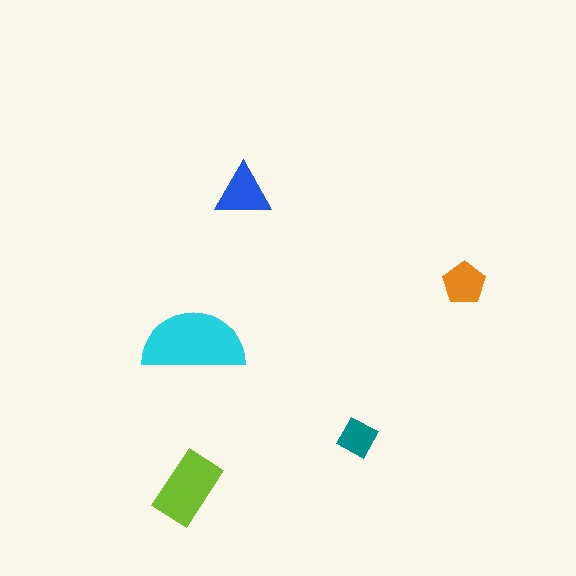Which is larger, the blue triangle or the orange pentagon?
The blue triangle.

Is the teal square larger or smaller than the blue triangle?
Smaller.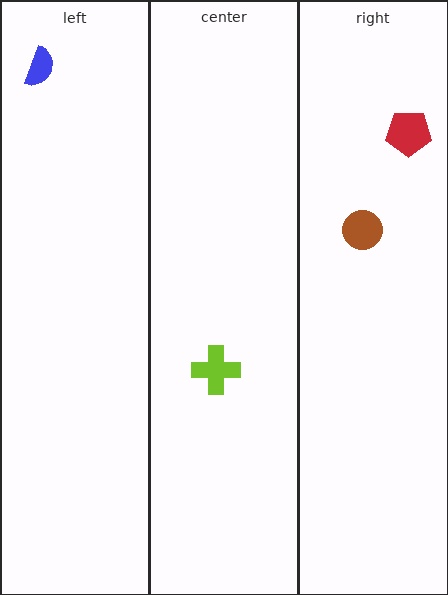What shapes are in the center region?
The lime cross.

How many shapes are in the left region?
1.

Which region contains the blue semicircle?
The left region.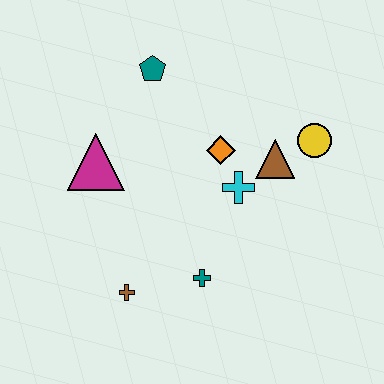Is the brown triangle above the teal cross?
Yes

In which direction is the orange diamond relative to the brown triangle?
The orange diamond is to the left of the brown triangle.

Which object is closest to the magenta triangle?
The teal pentagon is closest to the magenta triangle.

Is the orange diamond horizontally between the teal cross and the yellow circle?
Yes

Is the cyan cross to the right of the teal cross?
Yes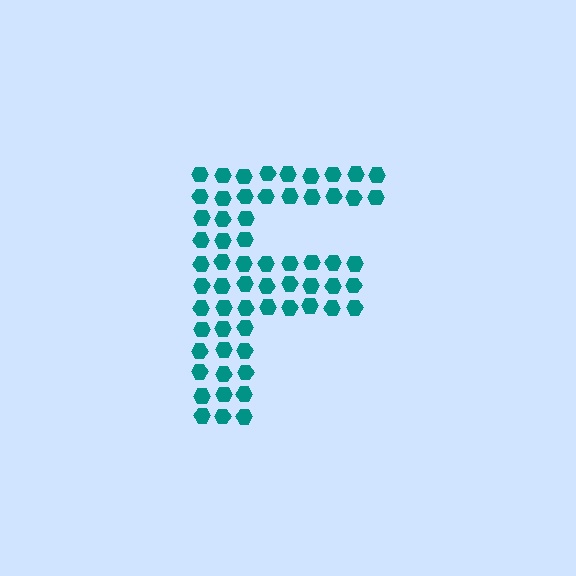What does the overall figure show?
The overall figure shows the letter F.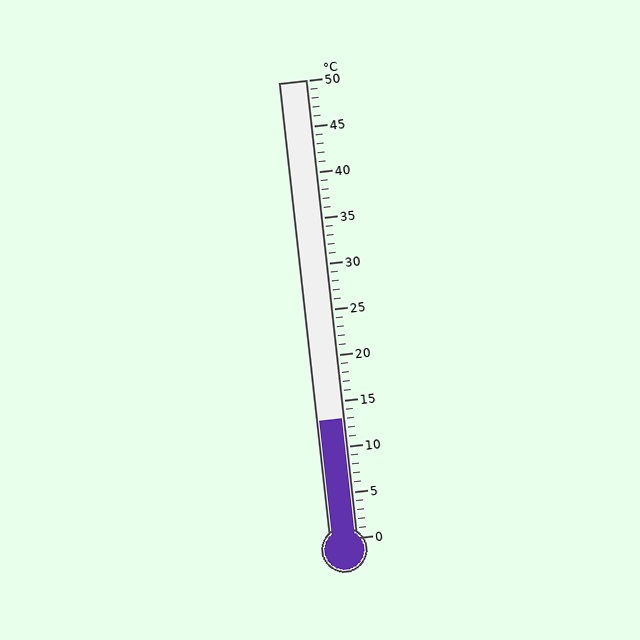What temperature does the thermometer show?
The thermometer shows approximately 13°C.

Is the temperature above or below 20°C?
The temperature is below 20°C.